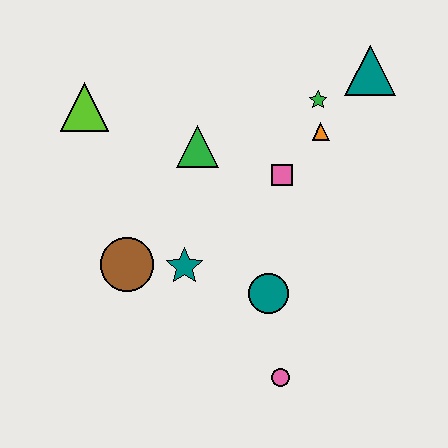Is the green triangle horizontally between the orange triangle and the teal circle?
No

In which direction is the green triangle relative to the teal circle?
The green triangle is above the teal circle.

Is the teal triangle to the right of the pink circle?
Yes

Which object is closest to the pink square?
The orange triangle is closest to the pink square.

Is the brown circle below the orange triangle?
Yes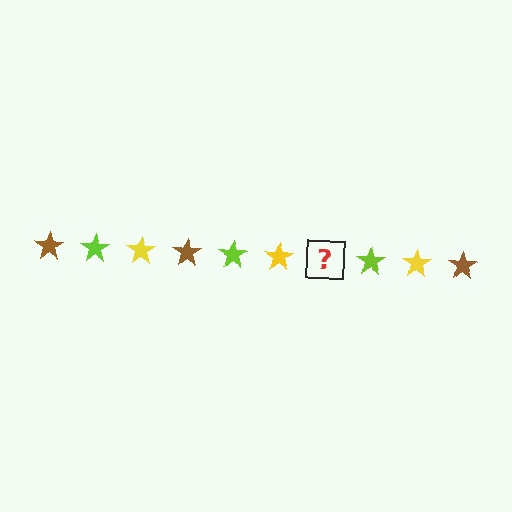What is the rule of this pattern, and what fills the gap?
The rule is that the pattern cycles through brown, lime, yellow stars. The gap should be filled with a brown star.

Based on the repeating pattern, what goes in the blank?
The blank should be a brown star.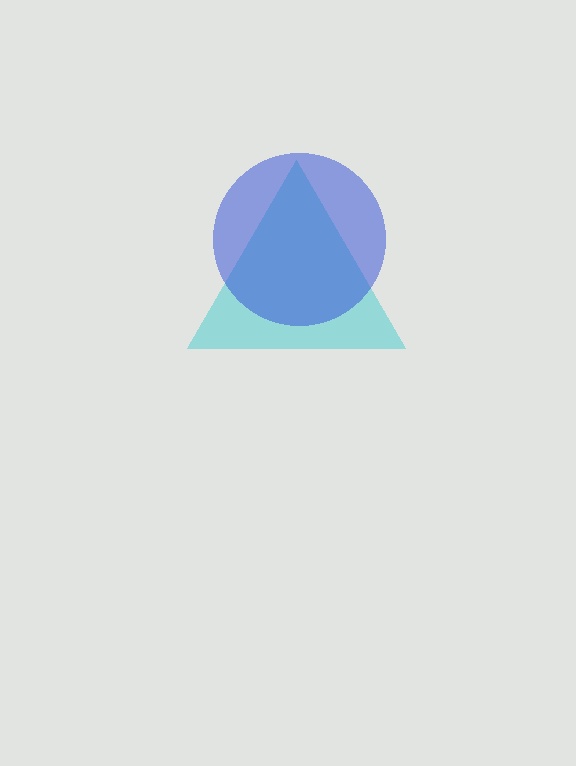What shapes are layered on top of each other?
The layered shapes are: a cyan triangle, a blue circle.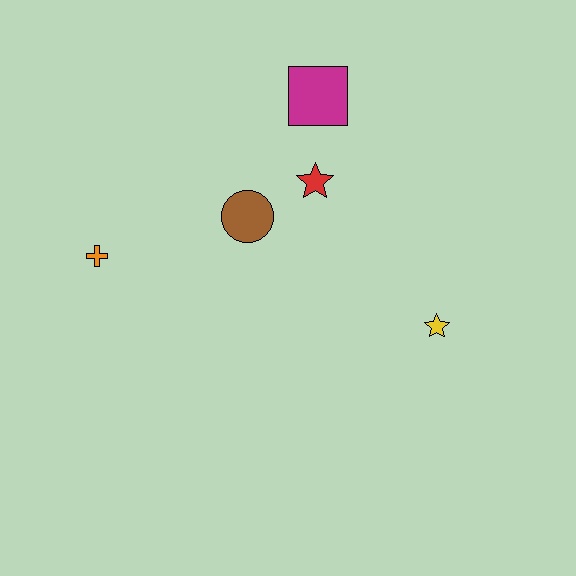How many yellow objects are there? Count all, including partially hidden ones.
There is 1 yellow object.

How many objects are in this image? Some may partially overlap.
There are 5 objects.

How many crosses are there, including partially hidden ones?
There is 1 cross.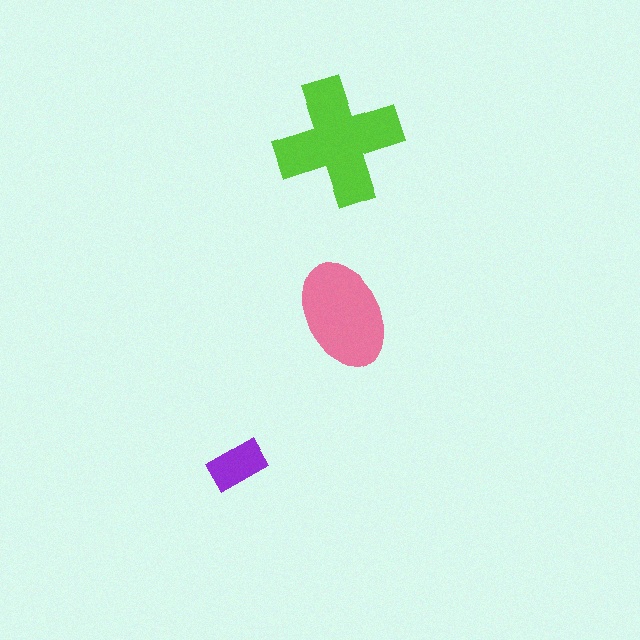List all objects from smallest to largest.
The purple rectangle, the pink ellipse, the lime cross.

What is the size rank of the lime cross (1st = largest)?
1st.